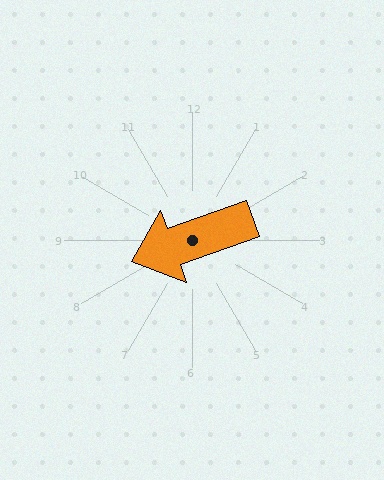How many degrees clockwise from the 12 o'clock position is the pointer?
Approximately 250 degrees.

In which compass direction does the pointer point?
West.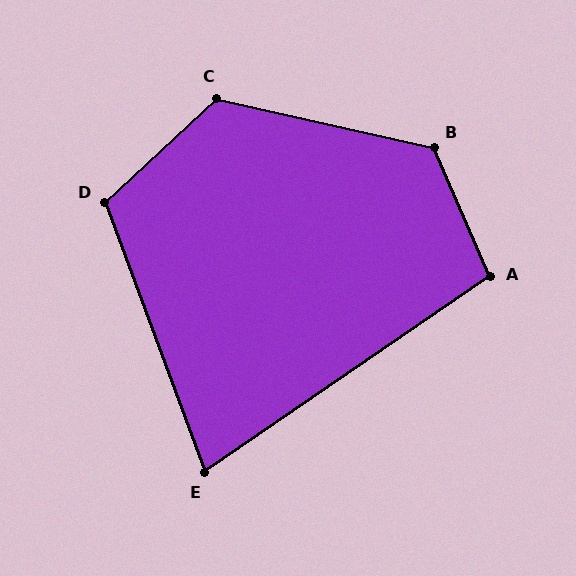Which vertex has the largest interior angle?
B, at approximately 126 degrees.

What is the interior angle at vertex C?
Approximately 124 degrees (obtuse).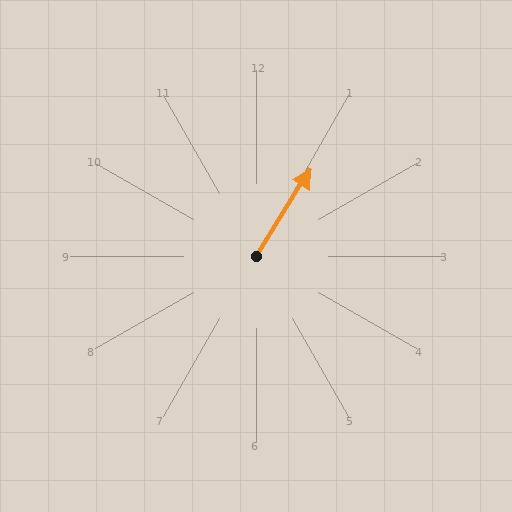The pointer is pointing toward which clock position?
Roughly 1 o'clock.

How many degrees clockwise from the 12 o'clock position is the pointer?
Approximately 32 degrees.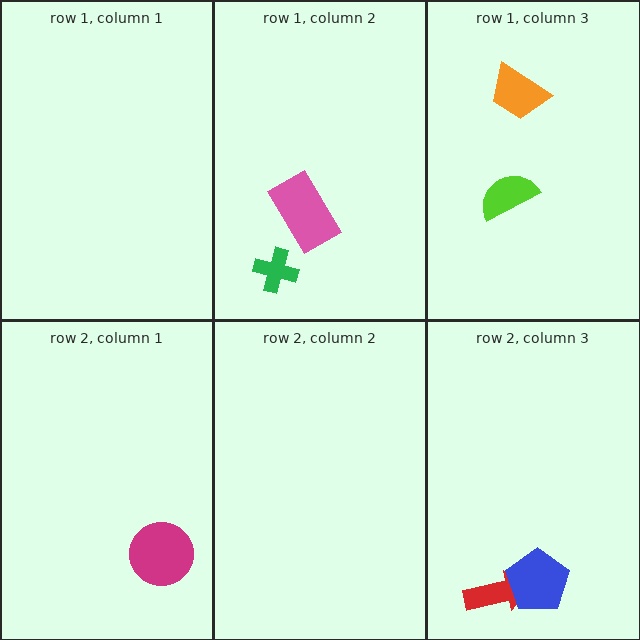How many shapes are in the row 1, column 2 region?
2.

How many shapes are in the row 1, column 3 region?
2.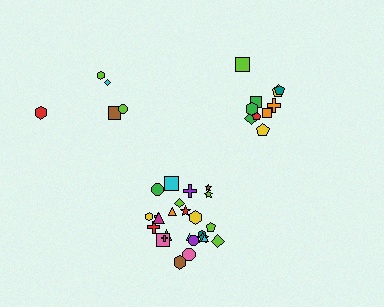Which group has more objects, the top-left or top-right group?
The top-right group.